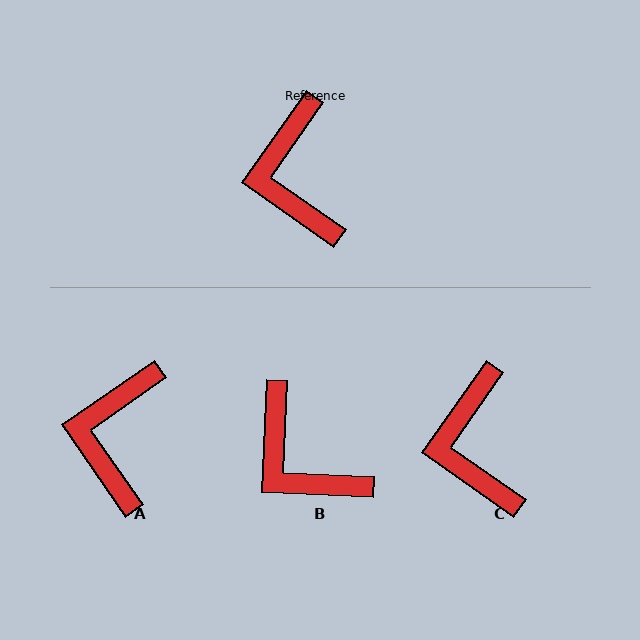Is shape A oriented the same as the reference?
No, it is off by about 20 degrees.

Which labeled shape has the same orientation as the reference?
C.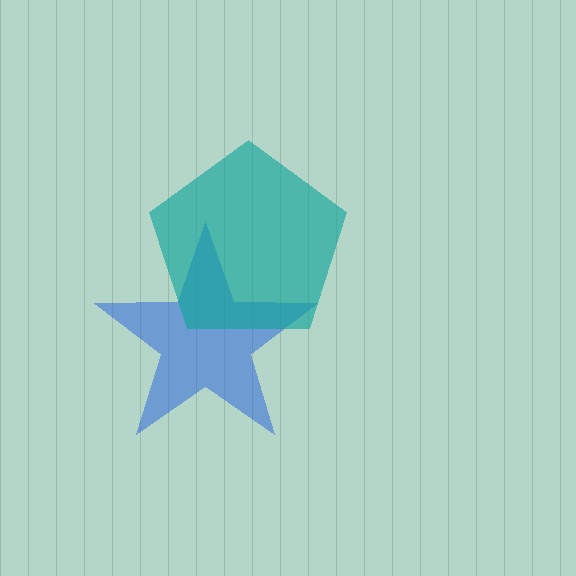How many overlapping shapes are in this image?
There are 2 overlapping shapes in the image.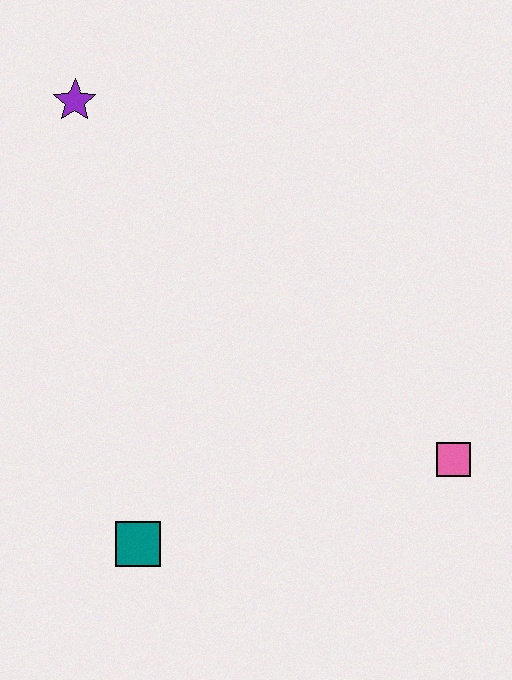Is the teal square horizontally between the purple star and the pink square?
Yes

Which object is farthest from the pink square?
The purple star is farthest from the pink square.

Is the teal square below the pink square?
Yes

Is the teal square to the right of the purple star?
Yes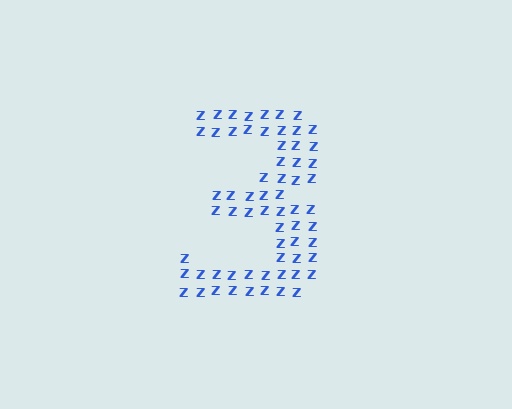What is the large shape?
The large shape is the digit 3.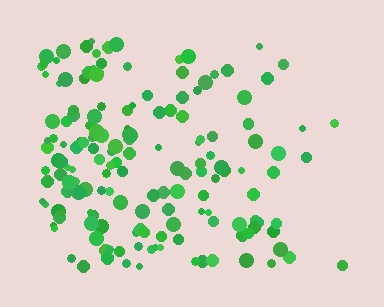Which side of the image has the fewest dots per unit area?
The right.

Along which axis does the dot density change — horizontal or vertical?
Horizontal.